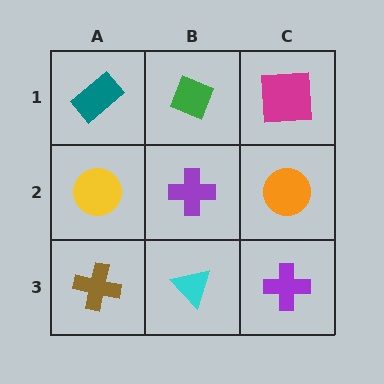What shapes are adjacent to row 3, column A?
A yellow circle (row 2, column A), a cyan triangle (row 3, column B).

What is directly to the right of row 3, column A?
A cyan triangle.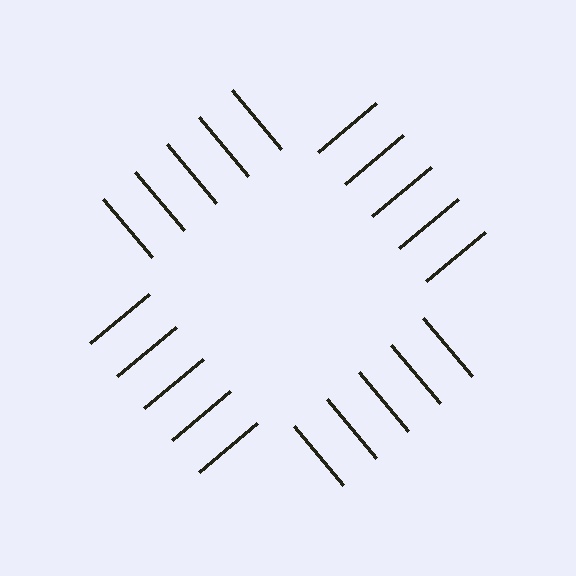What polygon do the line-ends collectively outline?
An illusory square — the line segments terminate on its edges but no continuous stroke is drawn.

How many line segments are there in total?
20 — 5 along each of the 4 edges.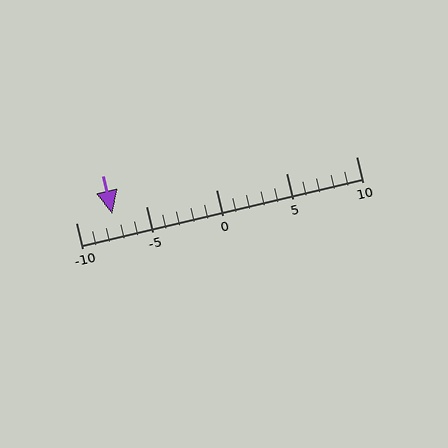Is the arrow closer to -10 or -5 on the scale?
The arrow is closer to -5.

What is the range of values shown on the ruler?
The ruler shows values from -10 to 10.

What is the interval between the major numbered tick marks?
The major tick marks are spaced 5 units apart.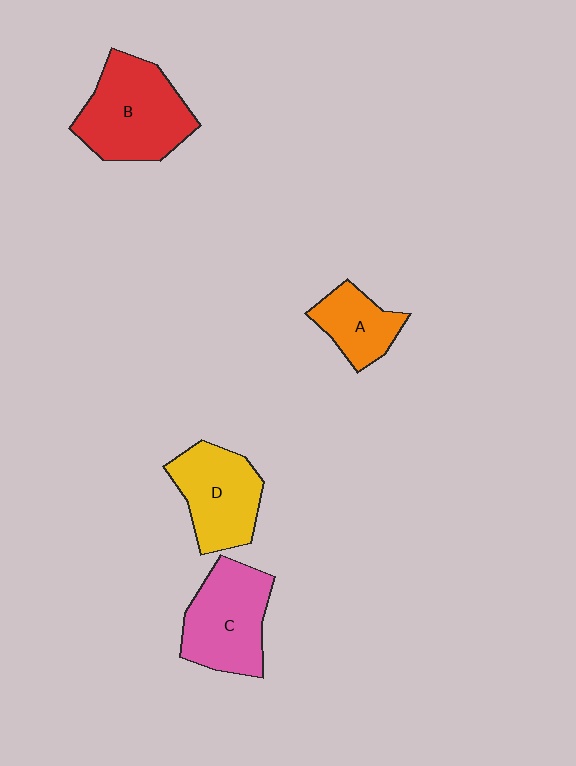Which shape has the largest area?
Shape B (red).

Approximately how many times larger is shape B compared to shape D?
Approximately 1.3 times.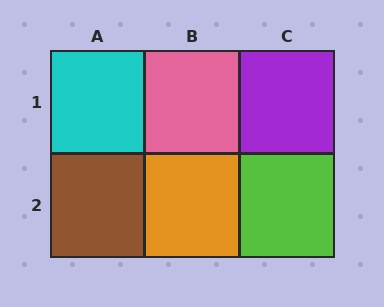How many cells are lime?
1 cell is lime.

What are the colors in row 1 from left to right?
Cyan, pink, purple.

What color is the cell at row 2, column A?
Brown.